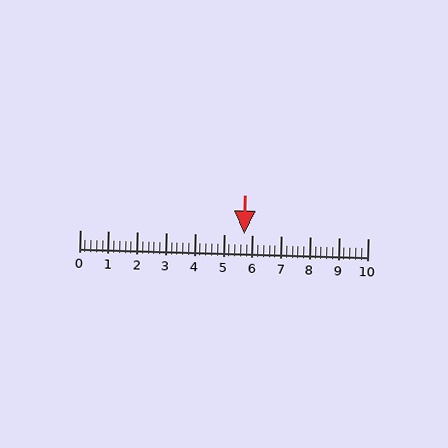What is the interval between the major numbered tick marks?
The major tick marks are spaced 1 units apart.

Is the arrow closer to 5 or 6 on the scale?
The arrow is closer to 6.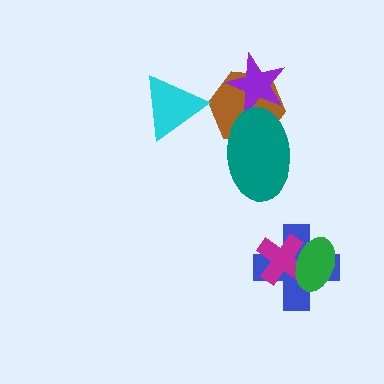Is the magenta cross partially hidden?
Yes, it is partially covered by another shape.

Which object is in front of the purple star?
The teal ellipse is in front of the purple star.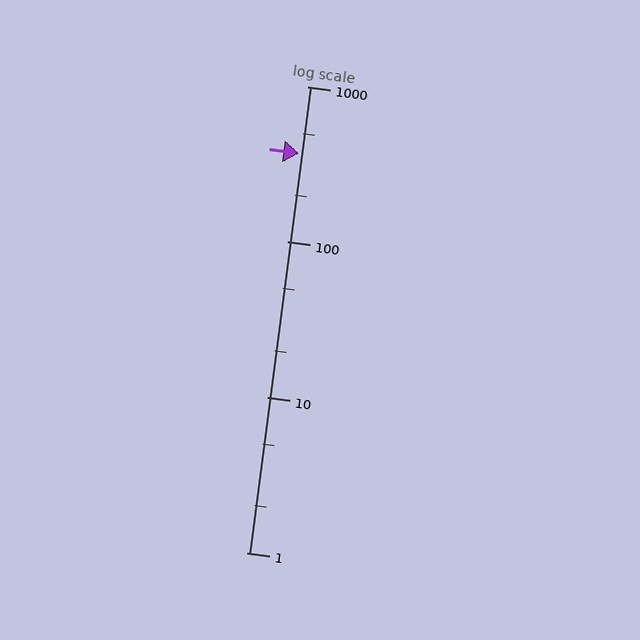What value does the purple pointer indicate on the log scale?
The pointer indicates approximately 370.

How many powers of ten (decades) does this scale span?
The scale spans 3 decades, from 1 to 1000.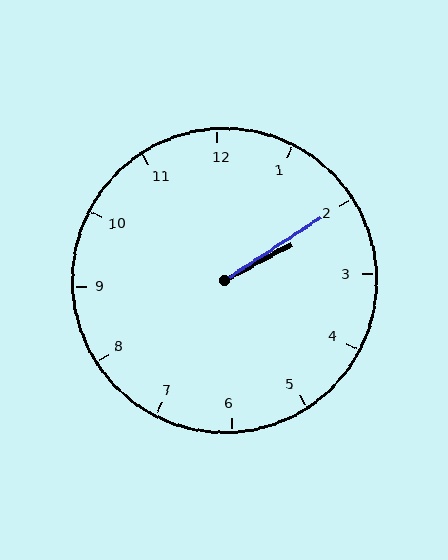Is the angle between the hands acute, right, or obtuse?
It is acute.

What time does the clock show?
2:10.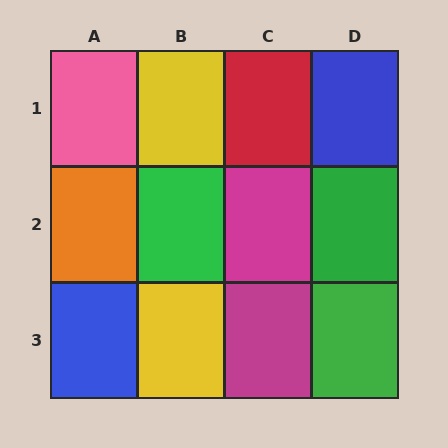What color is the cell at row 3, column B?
Yellow.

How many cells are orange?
1 cell is orange.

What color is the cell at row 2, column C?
Magenta.